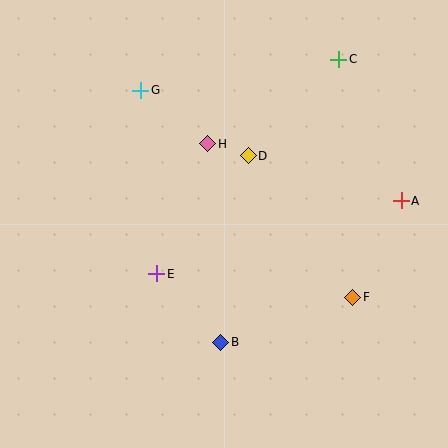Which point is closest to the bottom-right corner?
Point F is closest to the bottom-right corner.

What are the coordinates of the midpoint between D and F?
The midpoint between D and F is at (301, 226).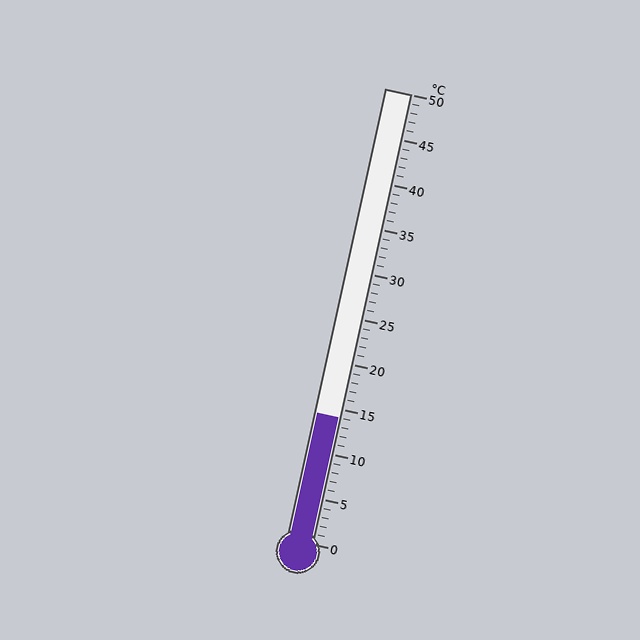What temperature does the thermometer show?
The thermometer shows approximately 14°C.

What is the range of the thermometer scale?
The thermometer scale ranges from 0°C to 50°C.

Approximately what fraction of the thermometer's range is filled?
The thermometer is filled to approximately 30% of its range.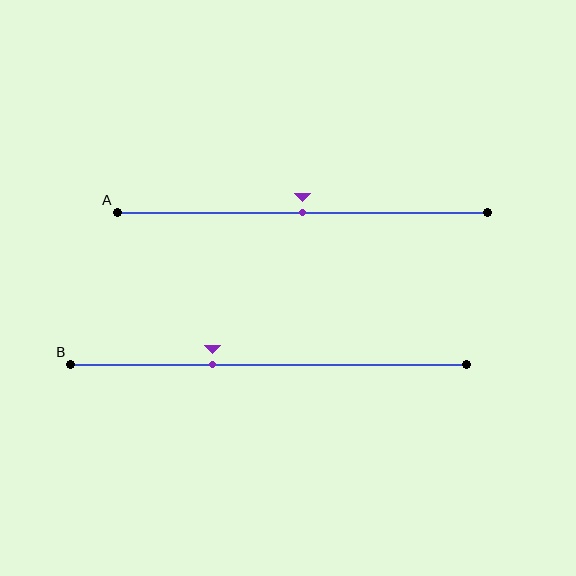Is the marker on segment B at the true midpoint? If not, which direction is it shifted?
No, the marker on segment B is shifted to the left by about 14% of the segment length.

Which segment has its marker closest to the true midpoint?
Segment A has its marker closest to the true midpoint.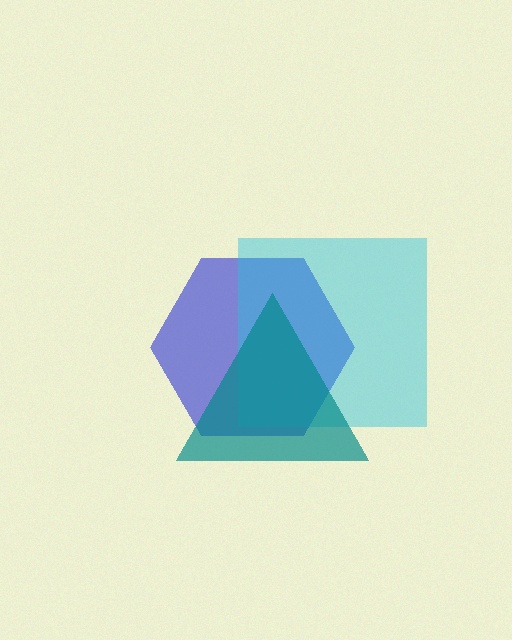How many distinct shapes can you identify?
There are 3 distinct shapes: a blue hexagon, a cyan square, a teal triangle.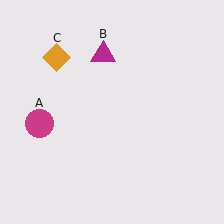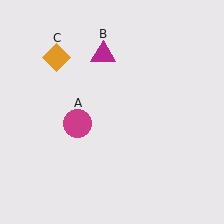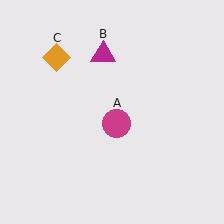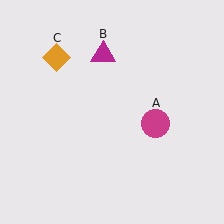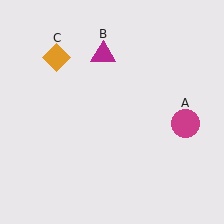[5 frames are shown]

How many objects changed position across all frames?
1 object changed position: magenta circle (object A).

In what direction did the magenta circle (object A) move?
The magenta circle (object A) moved right.